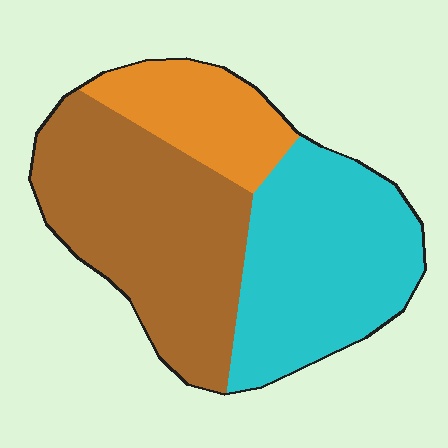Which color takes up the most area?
Brown, at roughly 45%.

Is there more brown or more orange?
Brown.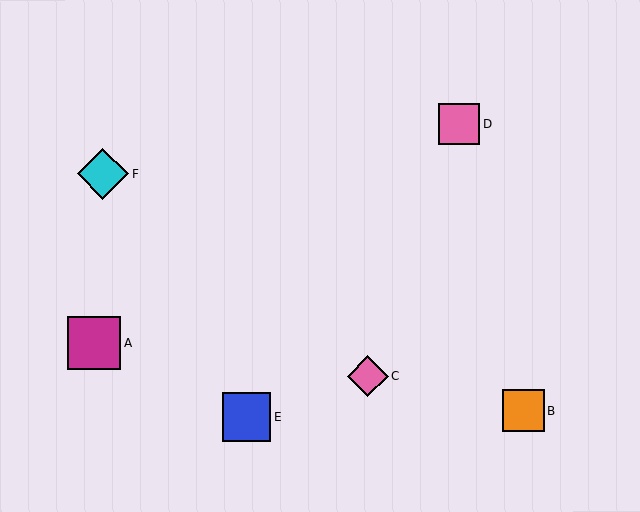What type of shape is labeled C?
Shape C is a pink diamond.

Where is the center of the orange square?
The center of the orange square is at (524, 410).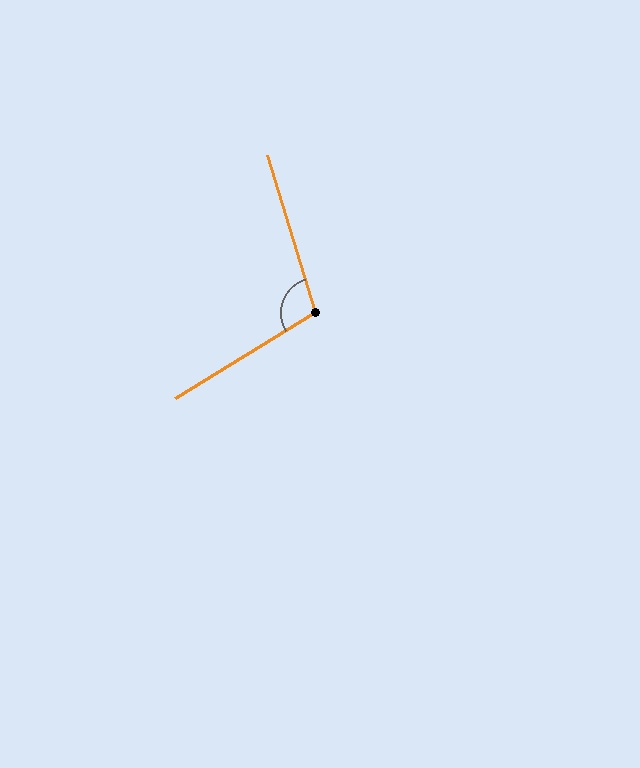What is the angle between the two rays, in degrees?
Approximately 104 degrees.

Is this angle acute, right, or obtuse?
It is obtuse.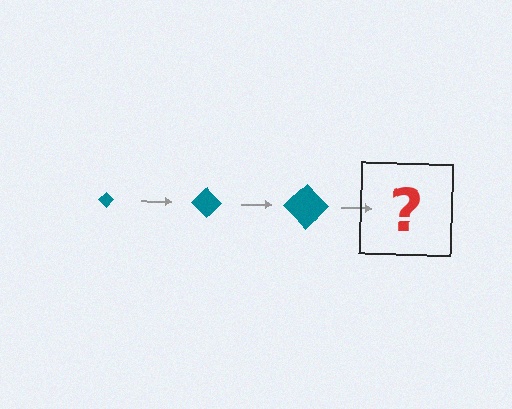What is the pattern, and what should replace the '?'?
The pattern is that the diamond gets progressively larger each step. The '?' should be a teal diamond, larger than the previous one.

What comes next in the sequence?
The next element should be a teal diamond, larger than the previous one.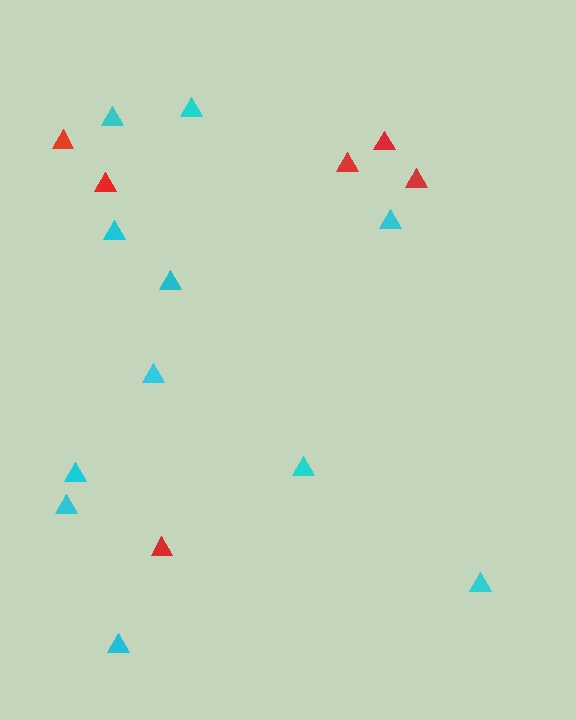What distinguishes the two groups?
There are 2 groups: one group of red triangles (6) and one group of cyan triangles (11).